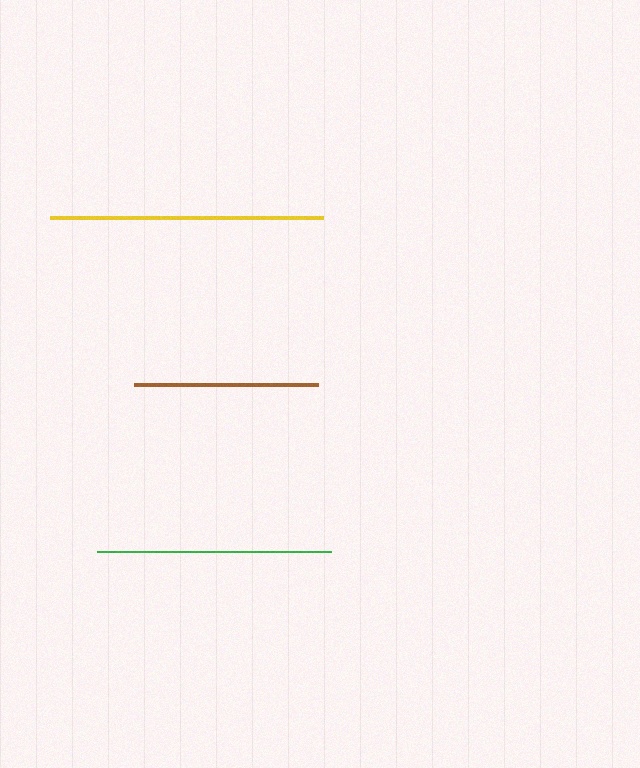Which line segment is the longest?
The yellow line is the longest at approximately 272 pixels.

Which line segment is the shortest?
The brown line is the shortest at approximately 184 pixels.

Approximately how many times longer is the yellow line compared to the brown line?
The yellow line is approximately 1.5 times the length of the brown line.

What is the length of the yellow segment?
The yellow segment is approximately 272 pixels long.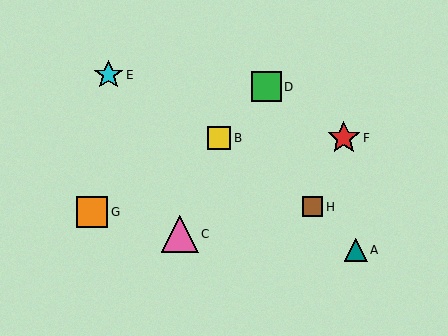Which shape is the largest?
The pink triangle (labeled C) is the largest.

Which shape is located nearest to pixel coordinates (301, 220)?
The brown square (labeled H) at (313, 207) is nearest to that location.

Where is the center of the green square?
The center of the green square is at (266, 87).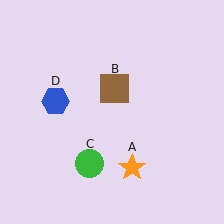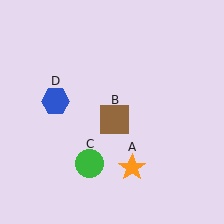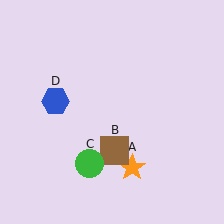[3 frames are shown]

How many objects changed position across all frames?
1 object changed position: brown square (object B).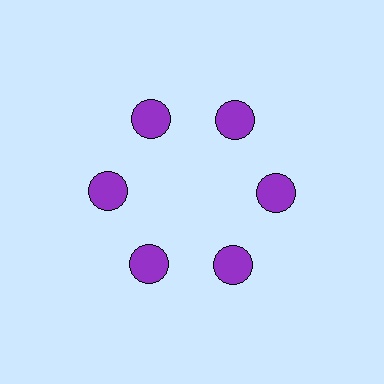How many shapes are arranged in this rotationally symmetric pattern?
There are 6 shapes, arranged in 6 groups of 1.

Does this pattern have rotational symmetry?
Yes, this pattern has 6-fold rotational symmetry. It looks the same after rotating 60 degrees around the center.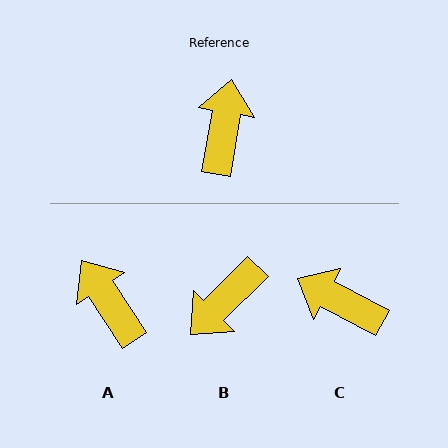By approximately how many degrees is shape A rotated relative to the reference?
Approximately 42 degrees counter-clockwise.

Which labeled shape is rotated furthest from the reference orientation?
B, about 144 degrees away.